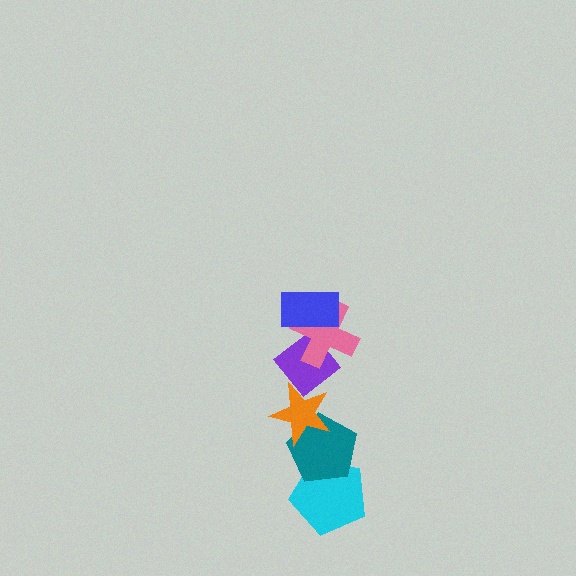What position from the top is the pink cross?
The pink cross is 2nd from the top.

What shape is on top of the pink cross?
The blue rectangle is on top of the pink cross.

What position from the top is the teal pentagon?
The teal pentagon is 5th from the top.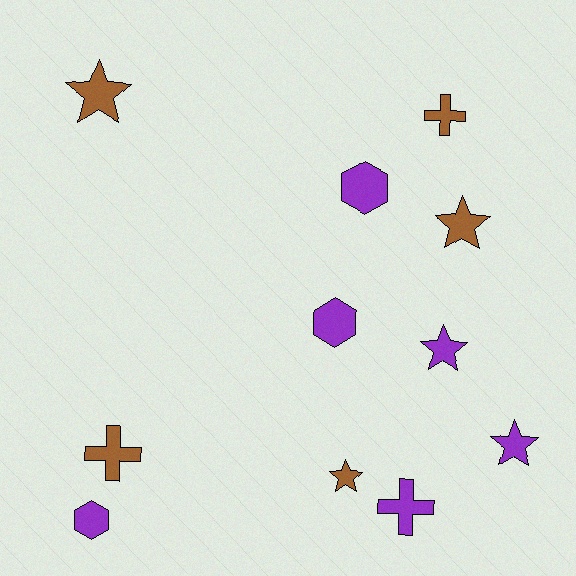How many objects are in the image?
There are 11 objects.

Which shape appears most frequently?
Star, with 5 objects.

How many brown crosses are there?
There are 2 brown crosses.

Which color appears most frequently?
Purple, with 6 objects.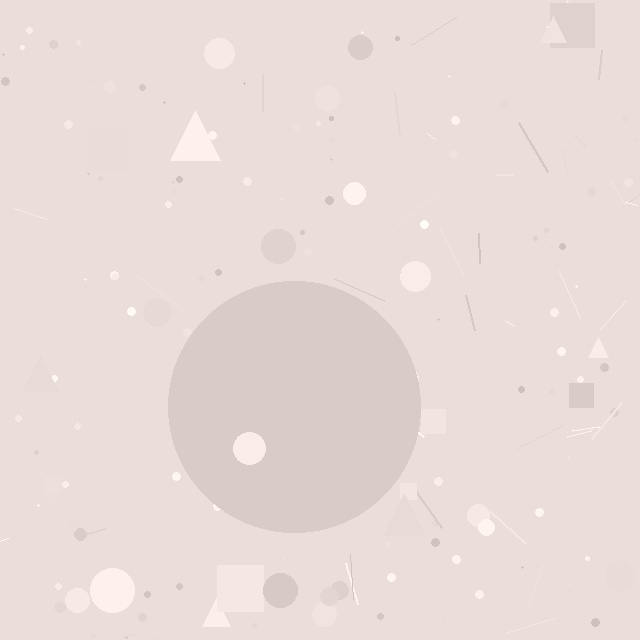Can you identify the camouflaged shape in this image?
The camouflaged shape is a circle.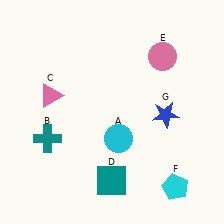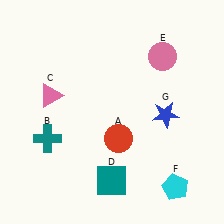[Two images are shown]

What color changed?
The circle (A) changed from cyan in Image 1 to red in Image 2.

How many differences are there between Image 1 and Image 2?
There is 1 difference between the two images.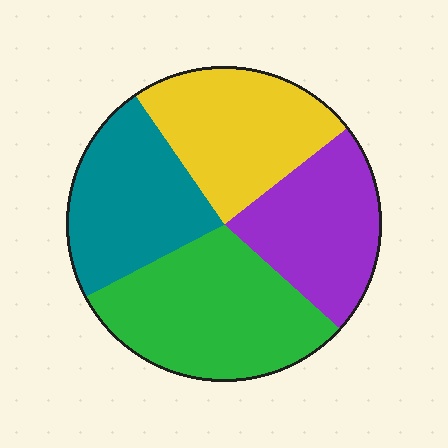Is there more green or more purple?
Green.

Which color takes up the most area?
Green, at roughly 30%.